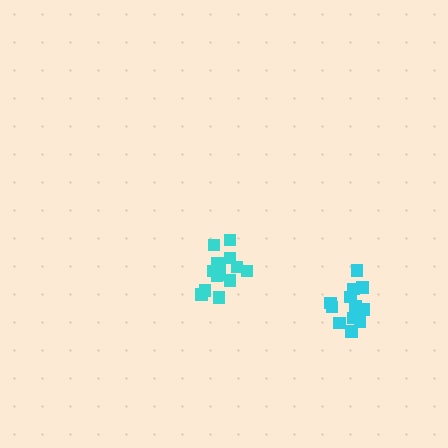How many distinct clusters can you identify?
There are 2 distinct clusters.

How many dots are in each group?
Group 1: 14 dots, Group 2: 12 dots (26 total).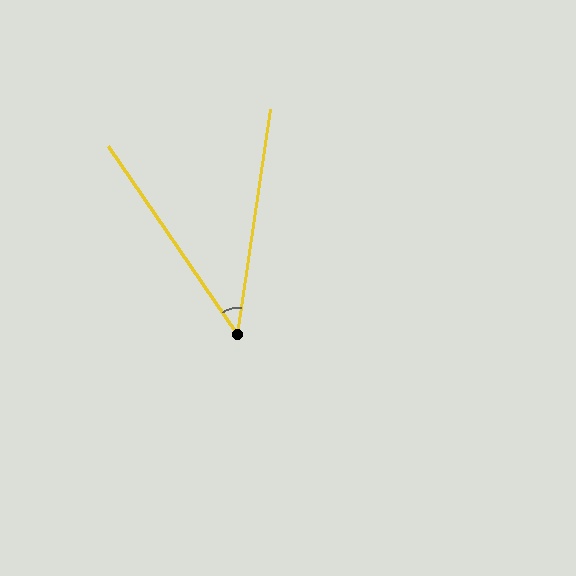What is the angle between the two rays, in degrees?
Approximately 43 degrees.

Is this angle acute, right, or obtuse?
It is acute.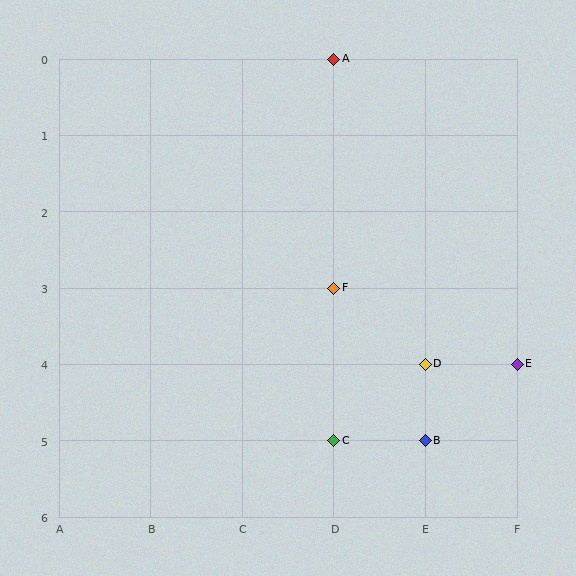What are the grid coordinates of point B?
Point B is at grid coordinates (E, 5).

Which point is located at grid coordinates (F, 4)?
Point E is at (F, 4).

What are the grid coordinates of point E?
Point E is at grid coordinates (F, 4).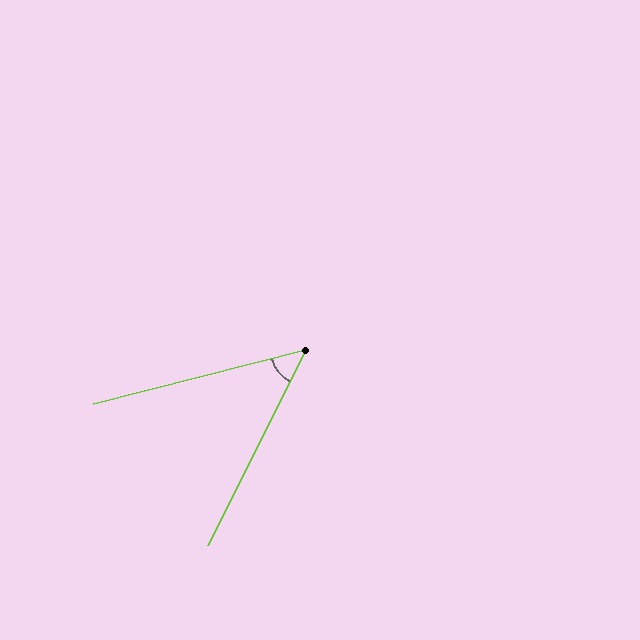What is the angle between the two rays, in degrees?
Approximately 49 degrees.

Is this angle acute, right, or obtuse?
It is acute.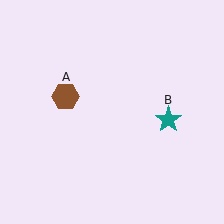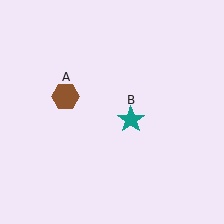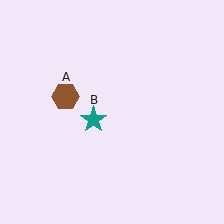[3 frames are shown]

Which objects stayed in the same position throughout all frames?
Brown hexagon (object A) remained stationary.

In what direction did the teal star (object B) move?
The teal star (object B) moved left.